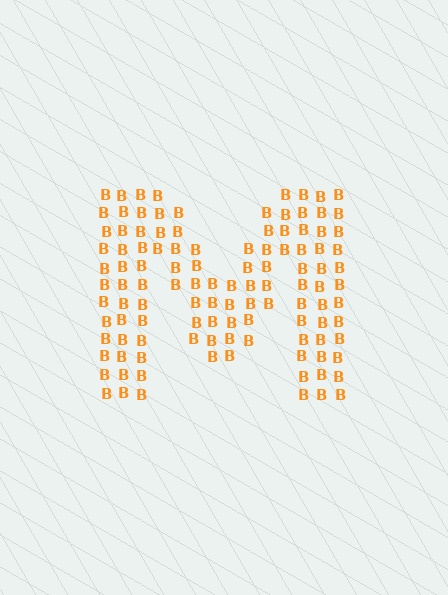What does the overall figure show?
The overall figure shows the letter M.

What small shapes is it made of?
It is made of small letter B's.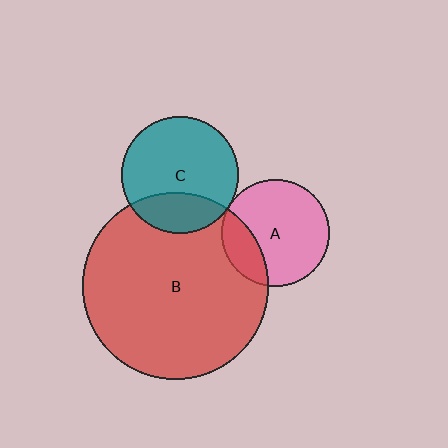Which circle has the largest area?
Circle B (red).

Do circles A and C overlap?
Yes.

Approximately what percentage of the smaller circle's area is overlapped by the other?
Approximately 5%.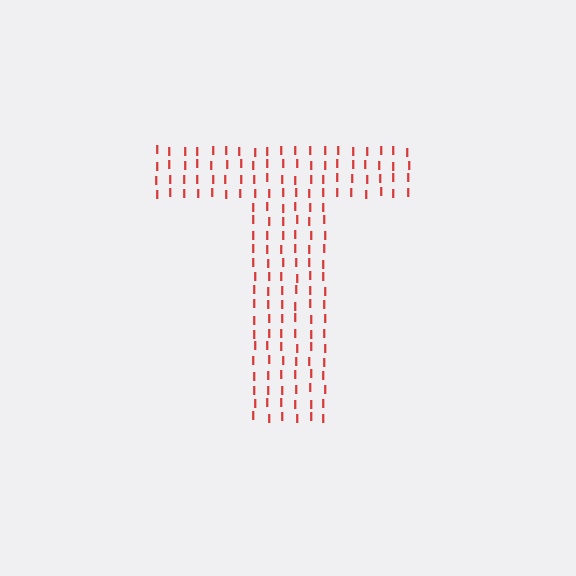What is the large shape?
The large shape is the letter T.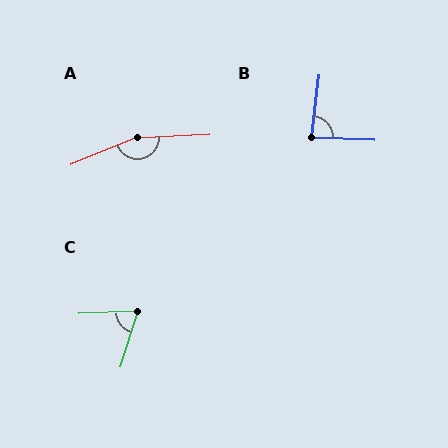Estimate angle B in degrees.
Approximately 86 degrees.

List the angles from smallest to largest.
C (70°), B (86°), A (161°).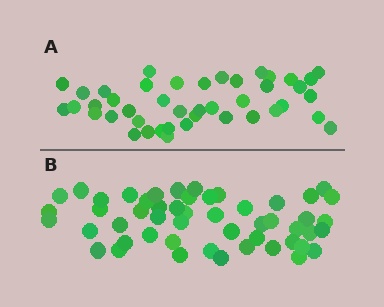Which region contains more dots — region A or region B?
Region B (the bottom region) has more dots.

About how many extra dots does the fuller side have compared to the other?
Region B has roughly 8 or so more dots than region A.